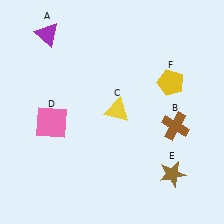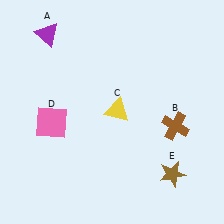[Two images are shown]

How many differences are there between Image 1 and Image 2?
There is 1 difference between the two images.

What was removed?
The yellow pentagon (F) was removed in Image 2.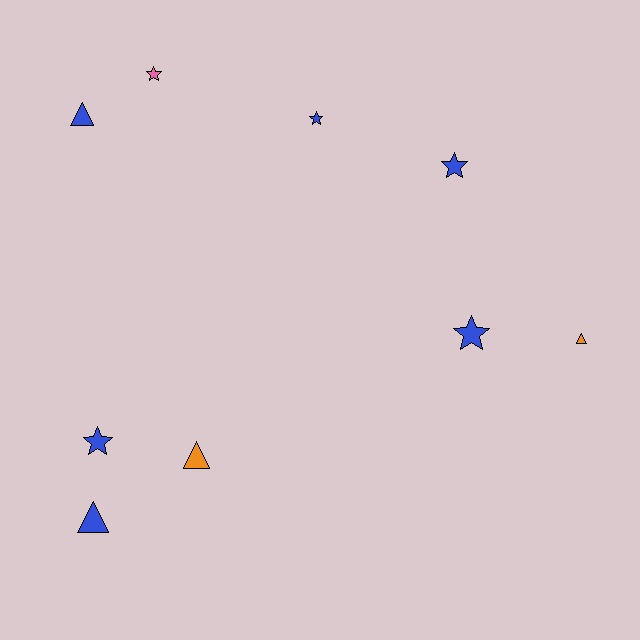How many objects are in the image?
There are 9 objects.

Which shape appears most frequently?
Star, with 5 objects.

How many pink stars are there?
There is 1 pink star.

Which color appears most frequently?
Blue, with 6 objects.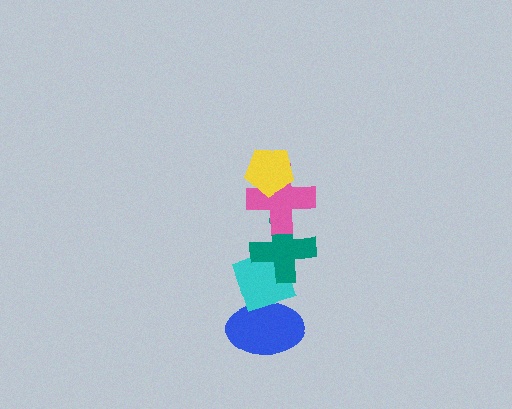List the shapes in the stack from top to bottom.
From top to bottom: the yellow pentagon, the pink cross, the teal cross, the cyan diamond, the blue ellipse.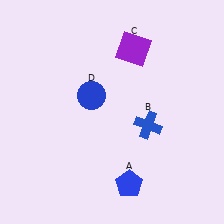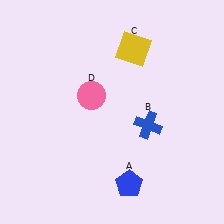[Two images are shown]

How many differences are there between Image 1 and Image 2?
There are 2 differences between the two images.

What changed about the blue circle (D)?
In Image 1, D is blue. In Image 2, it changed to pink.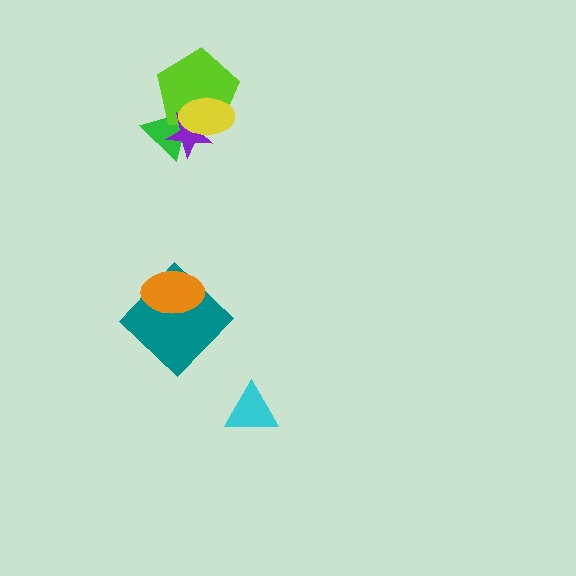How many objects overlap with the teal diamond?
1 object overlaps with the teal diamond.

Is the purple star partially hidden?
Yes, it is partially covered by another shape.